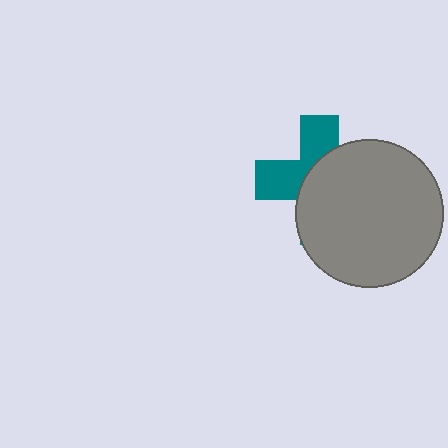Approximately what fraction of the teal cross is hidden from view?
Roughly 59% of the teal cross is hidden behind the gray circle.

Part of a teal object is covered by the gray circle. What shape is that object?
It is a cross.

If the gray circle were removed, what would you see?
You would see the complete teal cross.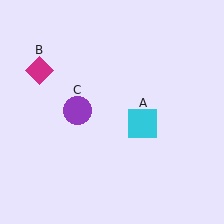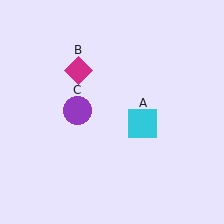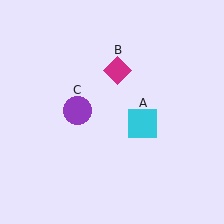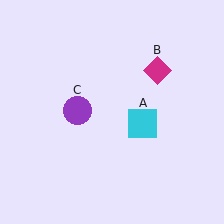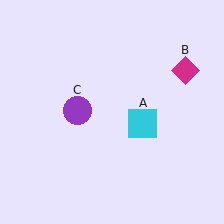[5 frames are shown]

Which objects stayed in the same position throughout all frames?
Cyan square (object A) and purple circle (object C) remained stationary.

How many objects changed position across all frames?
1 object changed position: magenta diamond (object B).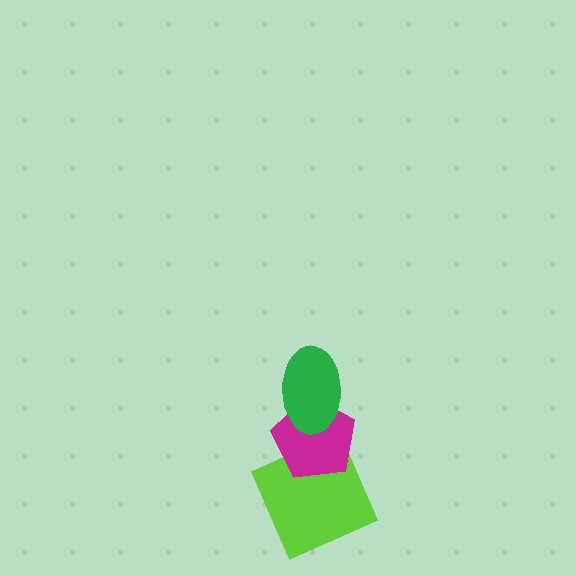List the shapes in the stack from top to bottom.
From top to bottom: the green ellipse, the magenta pentagon, the lime square.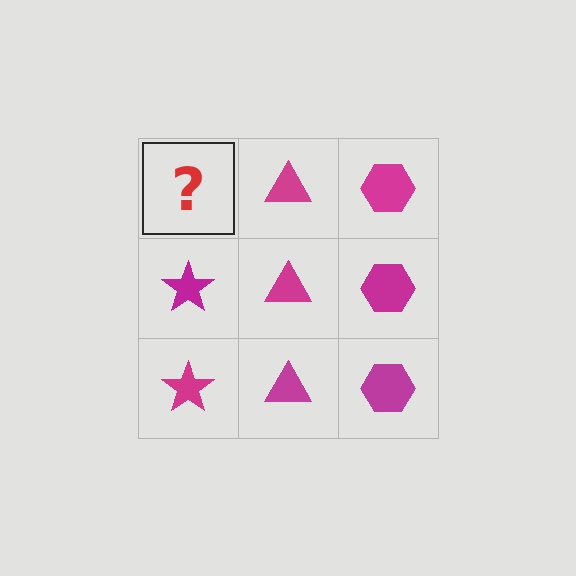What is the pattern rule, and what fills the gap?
The rule is that each column has a consistent shape. The gap should be filled with a magenta star.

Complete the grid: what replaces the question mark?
The question mark should be replaced with a magenta star.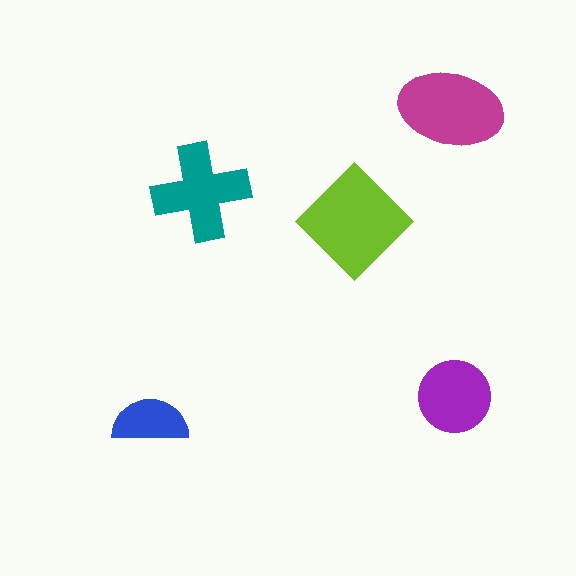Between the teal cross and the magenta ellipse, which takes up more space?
The magenta ellipse.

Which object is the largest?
The lime diamond.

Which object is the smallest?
The blue semicircle.